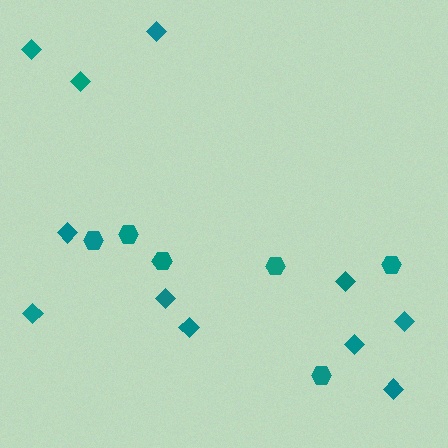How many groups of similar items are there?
There are 2 groups: one group of hexagons (6) and one group of diamonds (11).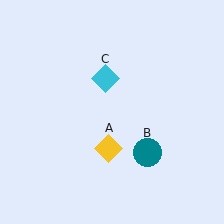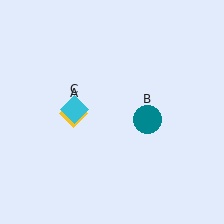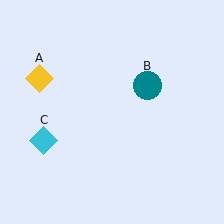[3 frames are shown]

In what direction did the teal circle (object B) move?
The teal circle (object B) moved up.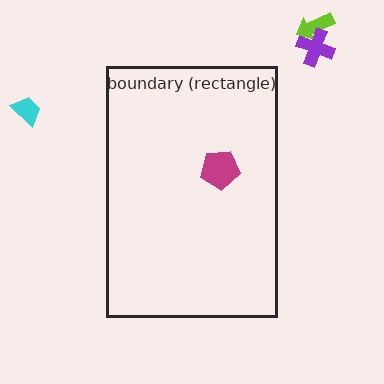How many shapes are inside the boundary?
1 inside, 3 outside.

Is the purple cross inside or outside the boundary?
Outside.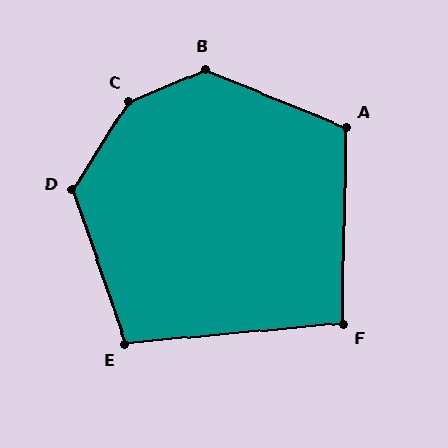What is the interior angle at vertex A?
Approximately 112 degrees (obtuse).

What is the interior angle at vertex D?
Approximately 129 degrees (obtuse).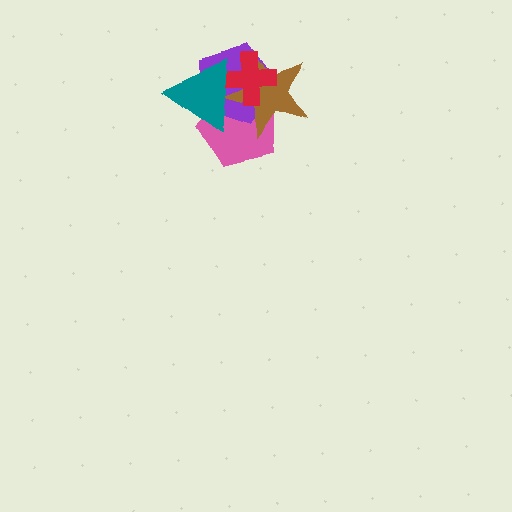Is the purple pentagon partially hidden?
Yes, it is partially covered by another shape.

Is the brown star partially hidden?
Yes, it is partially covered by another shape.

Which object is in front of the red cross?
The teal triangle is in front of the red cross.